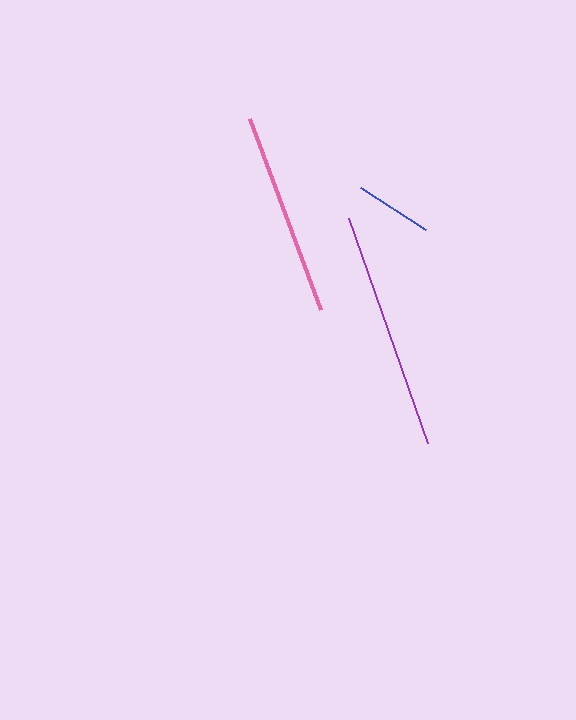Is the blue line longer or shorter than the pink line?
The pink line is longer than the blue line.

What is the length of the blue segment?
The blue segment is approximately 77 pixels long.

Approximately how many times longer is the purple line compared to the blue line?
The purple line is approximately 3.1 times the length of the blue line.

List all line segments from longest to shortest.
From longest to shortest: purple, pink, blue.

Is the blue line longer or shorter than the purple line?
The purple line is longer than the blue line.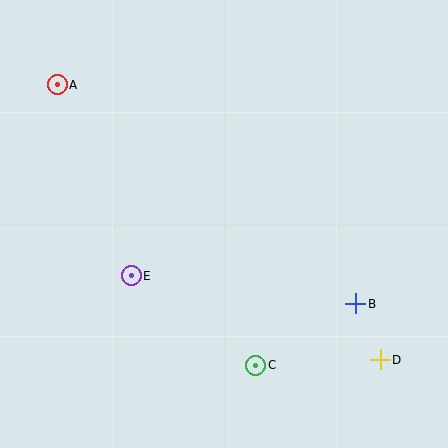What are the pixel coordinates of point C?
Point C is at (256, 365).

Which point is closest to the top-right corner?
Point B is closest to the top-right corner.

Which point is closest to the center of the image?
Point E at (131, 276) is closest to the center.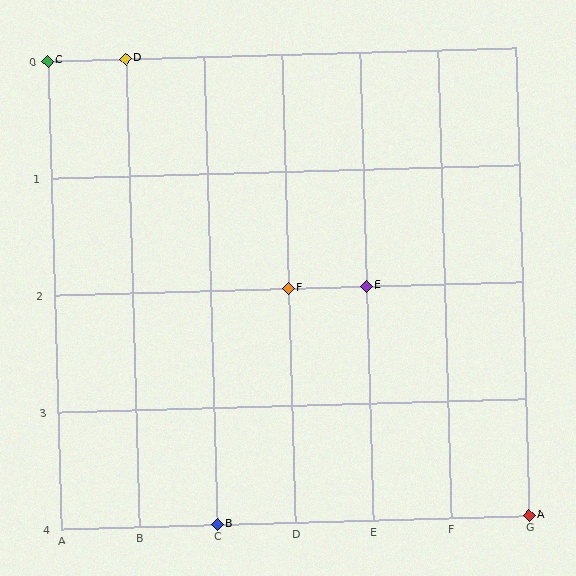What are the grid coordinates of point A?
Point A is at grid coordinates (G, 4).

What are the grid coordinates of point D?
Point D is at grid coordinates (B, 0).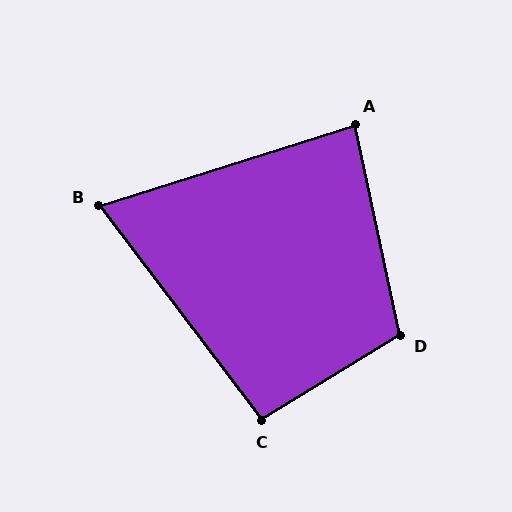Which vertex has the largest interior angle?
D, at approximately 110 degrees.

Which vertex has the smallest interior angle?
B, at approximately 70 degrees.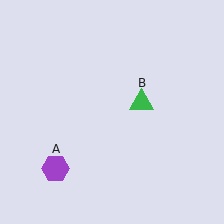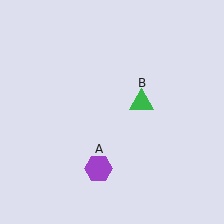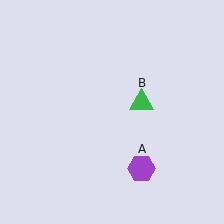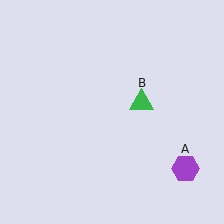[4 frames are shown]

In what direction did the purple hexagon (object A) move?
The purple hexagon (object A) moved right.